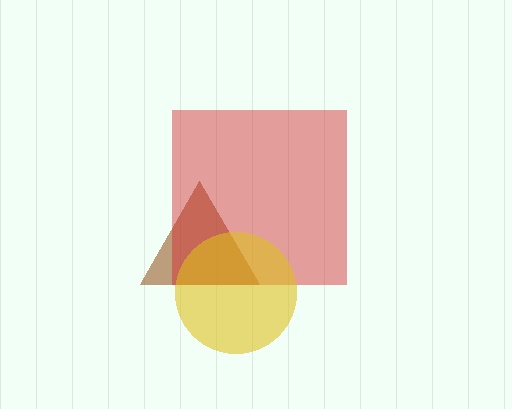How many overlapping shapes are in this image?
There are 3 overlapping shapes in the image.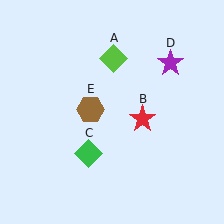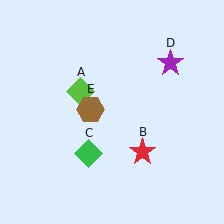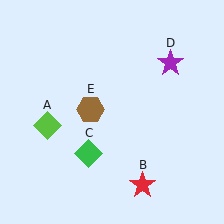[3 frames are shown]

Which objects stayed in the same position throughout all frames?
Green diamond (object C) and purple star (object D) and brown hexagon (object E) remained stationary.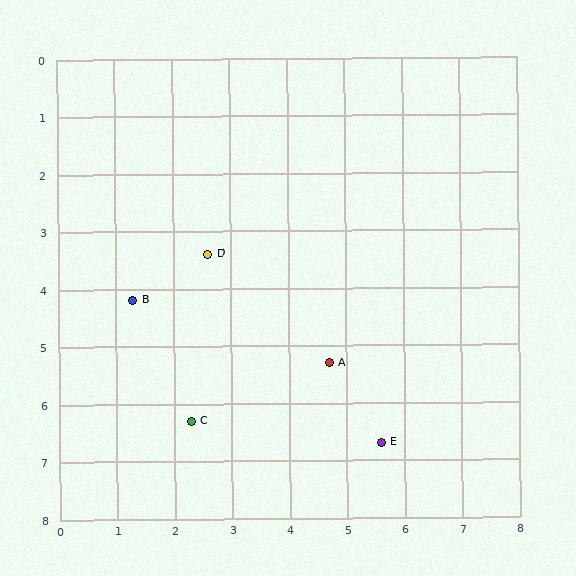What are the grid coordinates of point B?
Point B is at approximately (1.3, 4.2).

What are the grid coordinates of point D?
Point D is at approximately (2.6, 3.4).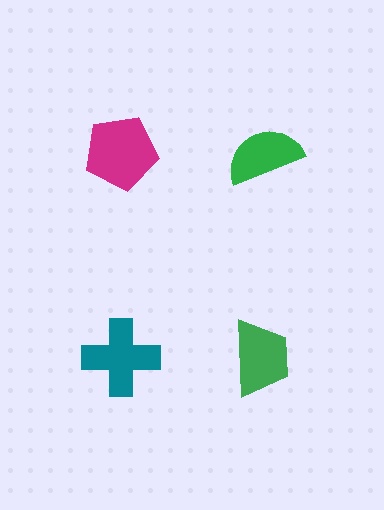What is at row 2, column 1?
A teal cross.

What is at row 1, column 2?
A green semicircle.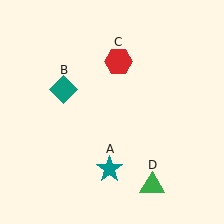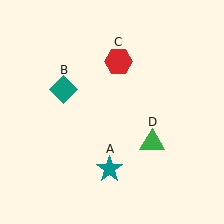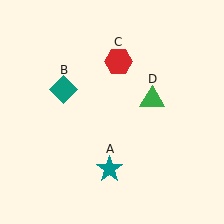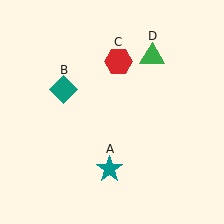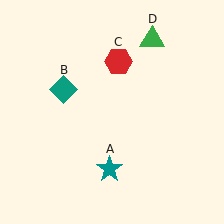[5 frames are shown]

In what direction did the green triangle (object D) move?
The green triangle (object D) moved up.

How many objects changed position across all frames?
1 object changed position: green triangle (object D).